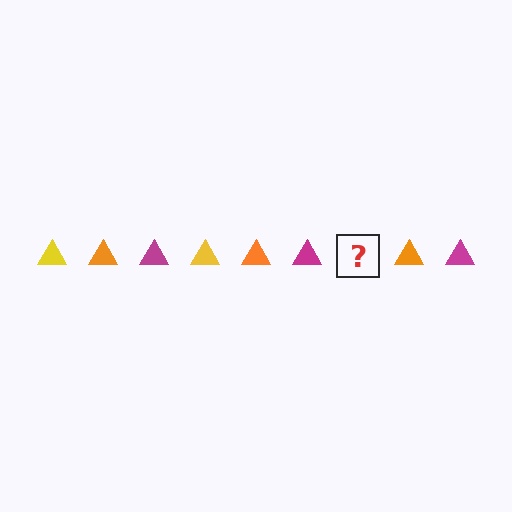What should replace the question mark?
The question mark should be replaced with a yellow triangle.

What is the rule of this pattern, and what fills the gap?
The rule is that the pattern cycles through yellow, orange, magenta triangles. The gap should be filled with a yellow triangle.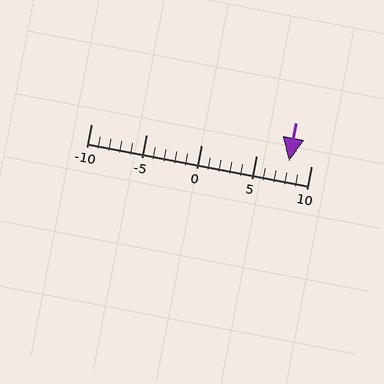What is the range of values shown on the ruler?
The ruler shows values from -10 to 10.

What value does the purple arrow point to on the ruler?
The purple arrow points to approximately 8.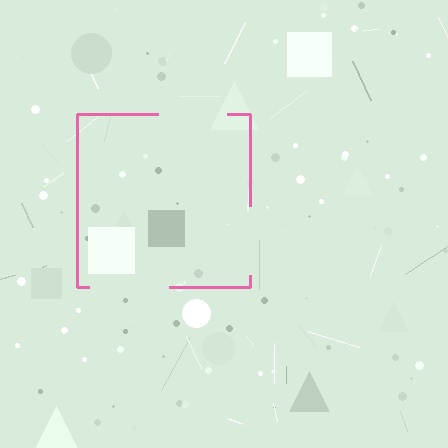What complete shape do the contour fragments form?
The contour fragments form a square.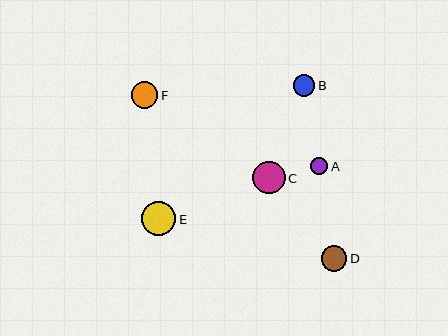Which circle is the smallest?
Circle A is the smallest with a size of approximately 17 pixels.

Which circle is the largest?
Circle E is the largest with a size of approximately 34 pixels.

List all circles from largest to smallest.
From largest to smallest: E, C, F, D, B, A.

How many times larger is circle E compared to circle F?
Circle E is approximately 1.3 times the size of circle F.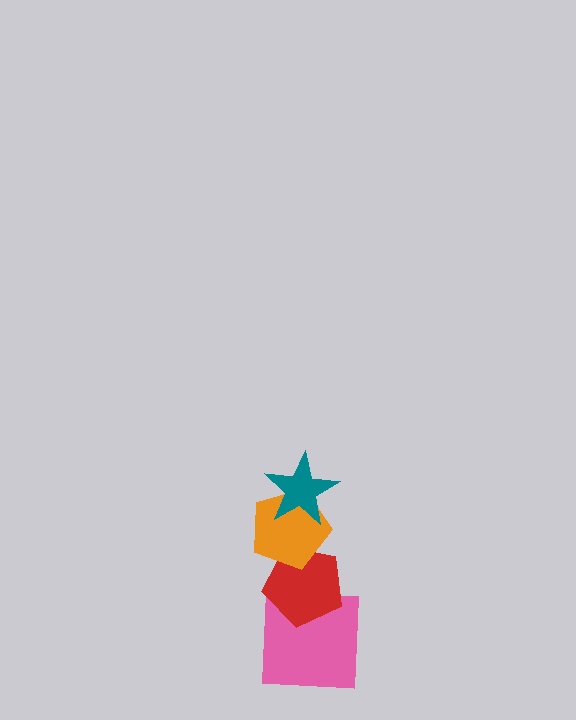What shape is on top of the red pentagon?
The orange pentagon is on top of the red pentagon.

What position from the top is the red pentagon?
The red pentagon is 3rd from the top.